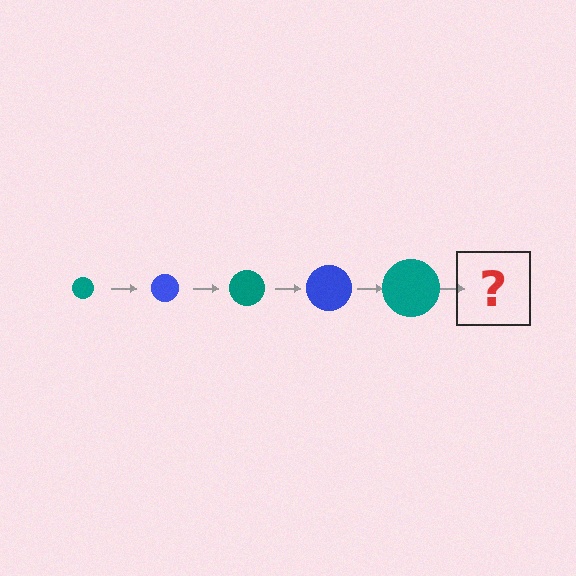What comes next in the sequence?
The next element should be a blue circle, larger than the previous one.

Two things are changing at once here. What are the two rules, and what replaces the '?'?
The two rules are that the circle grows larger each step and the color cycles through teal and blue. The '?' should be a blue circle, larger than the previous one.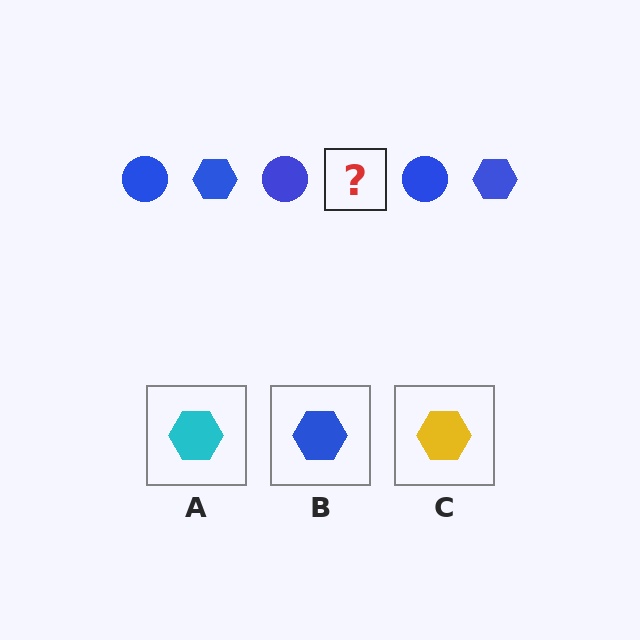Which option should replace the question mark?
Option B.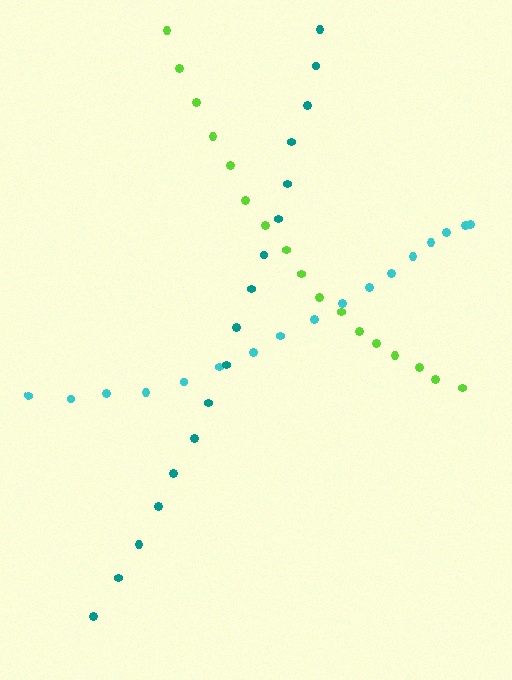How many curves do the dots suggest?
There are 3 distinct paths.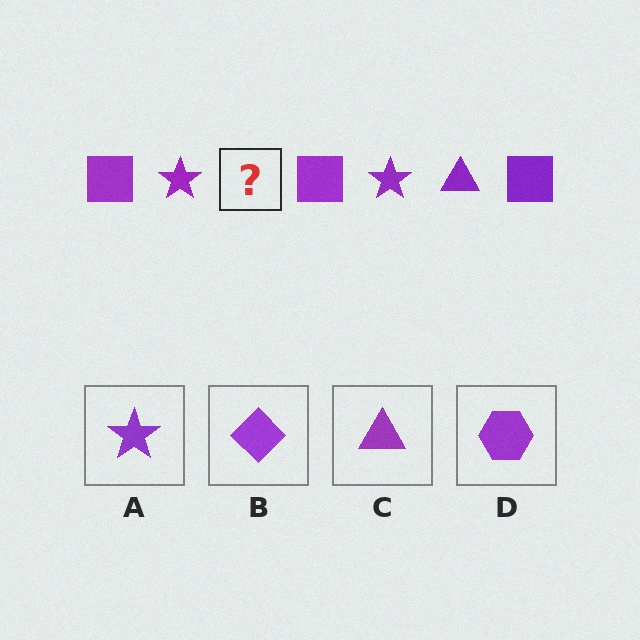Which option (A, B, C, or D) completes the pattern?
C.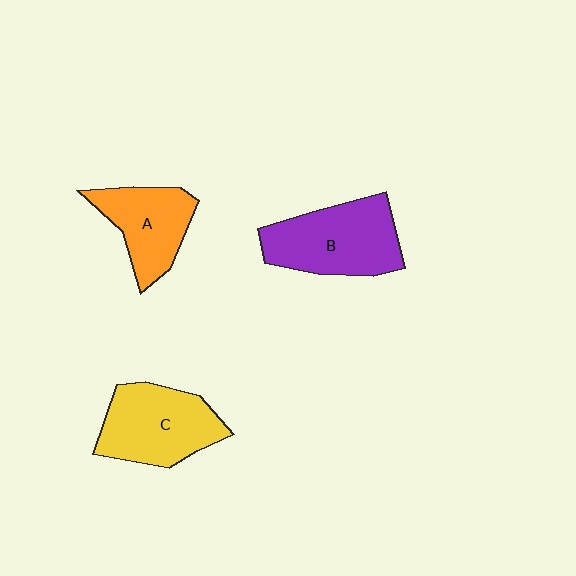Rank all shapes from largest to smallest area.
From largest to smallest: B (purple), C (yellow), A (orange).